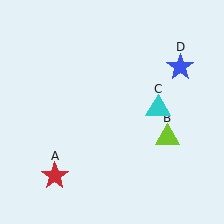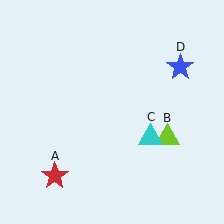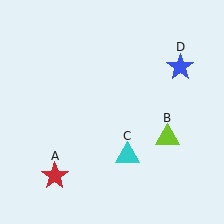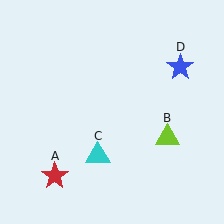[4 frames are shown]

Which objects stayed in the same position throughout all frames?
Red star (object A) and lime triangle (object B) and blue star (object D) remained stationary.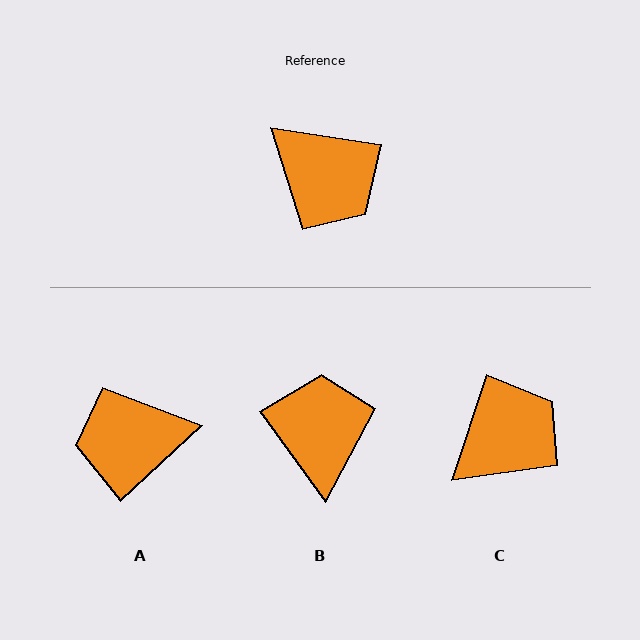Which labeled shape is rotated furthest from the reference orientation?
B, about 134 degrees away.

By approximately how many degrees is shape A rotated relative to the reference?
Approximately 128 degrees clockwise.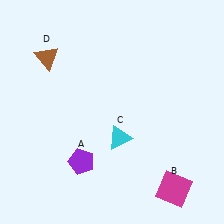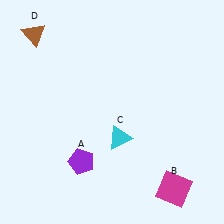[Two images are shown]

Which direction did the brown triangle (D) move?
The brown triangle (D) moved up.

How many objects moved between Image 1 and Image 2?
1 object moved between the two images.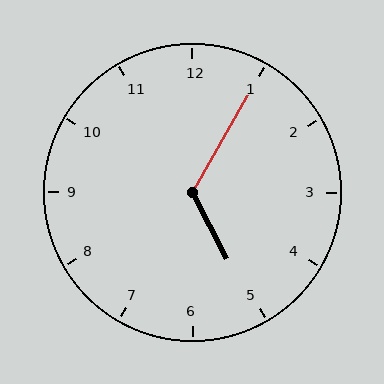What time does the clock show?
5:05.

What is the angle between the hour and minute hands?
Approximately 122 degrees.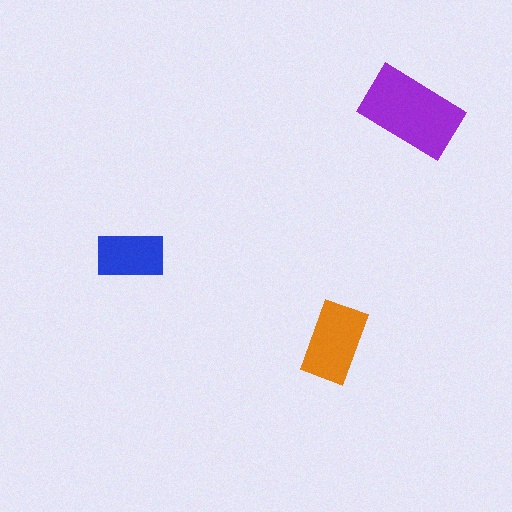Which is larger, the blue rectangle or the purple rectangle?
The purple one.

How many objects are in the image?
There are 3 objects in the image.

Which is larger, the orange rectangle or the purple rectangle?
The purple one.